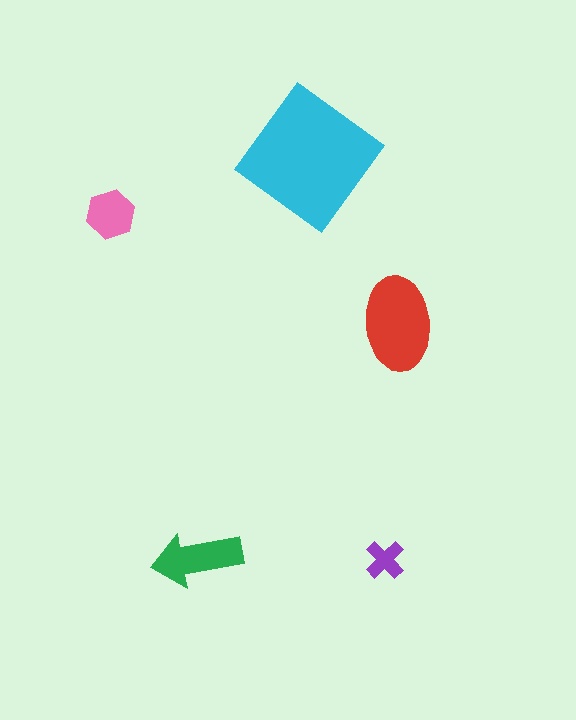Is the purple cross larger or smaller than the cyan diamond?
Smaller.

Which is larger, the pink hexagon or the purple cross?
The pink hexagon.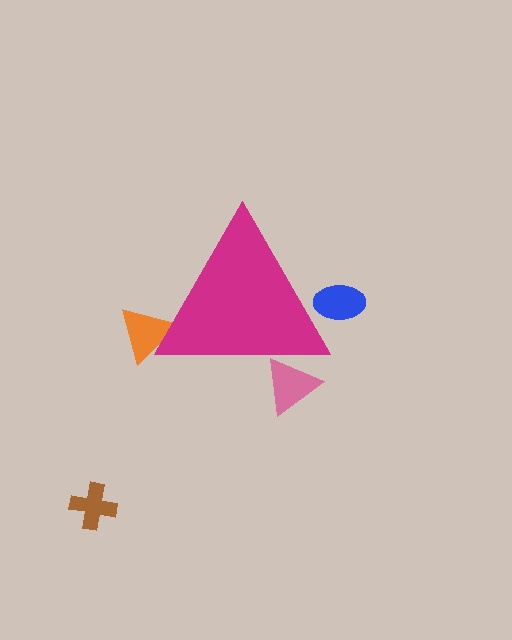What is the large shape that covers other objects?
A magenta triangle.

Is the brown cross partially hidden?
No, the brown cross is fully visible.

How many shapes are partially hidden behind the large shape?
3 shapes are partially hidden.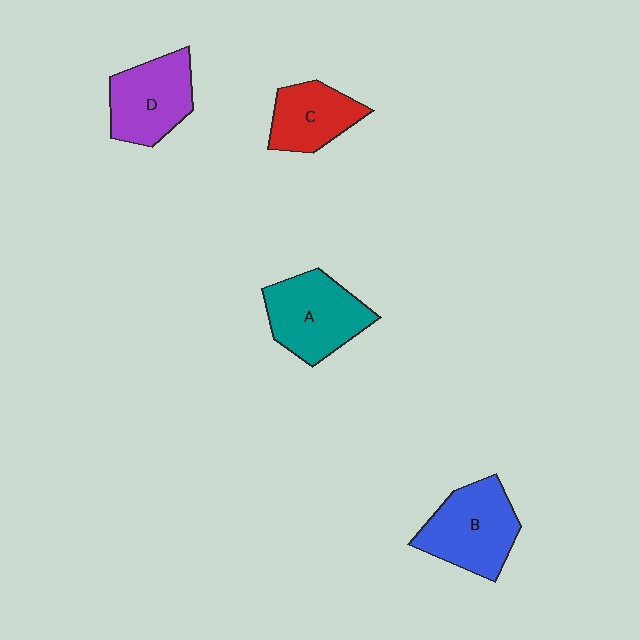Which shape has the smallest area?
Shape C (red).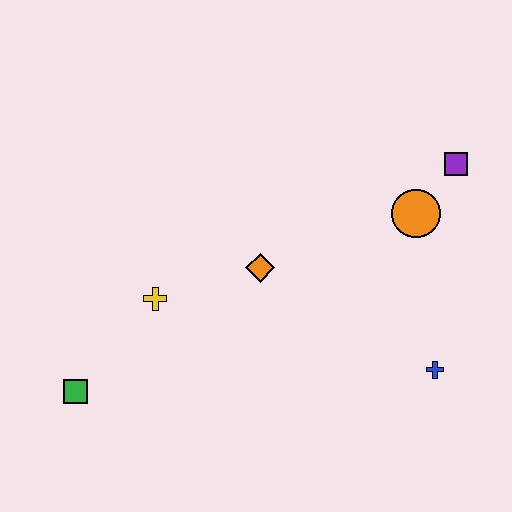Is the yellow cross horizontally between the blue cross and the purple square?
No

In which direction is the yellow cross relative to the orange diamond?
The yellow cross is to the left of the orange diamond.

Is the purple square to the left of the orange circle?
No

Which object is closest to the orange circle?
The purple square is closest to the orange circle.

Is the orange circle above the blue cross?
Yes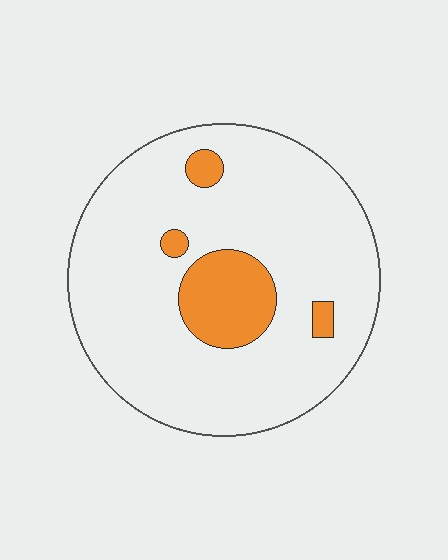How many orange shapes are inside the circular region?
4.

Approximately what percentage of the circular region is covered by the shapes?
Approximately 15%.